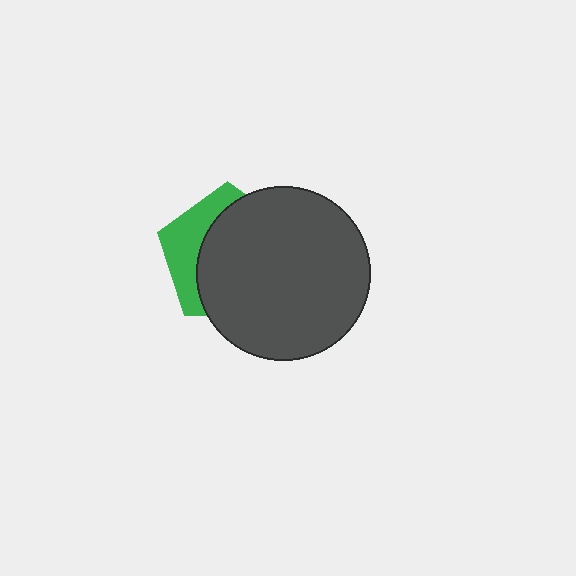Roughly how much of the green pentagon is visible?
A small part of it is visible (roughly 31%).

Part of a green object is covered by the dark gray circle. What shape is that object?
It is a pentagon.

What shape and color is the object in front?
The object in front is a dark gray circle.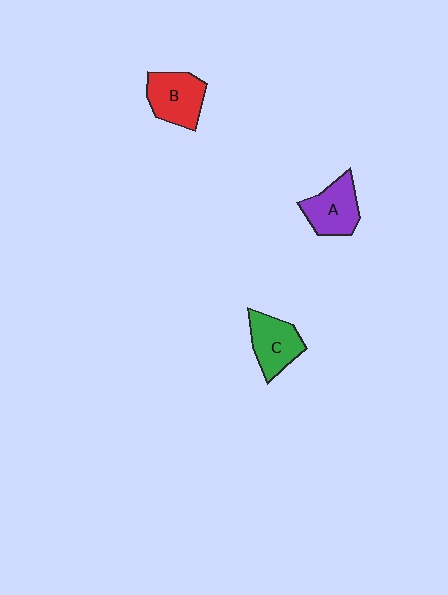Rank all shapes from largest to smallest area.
From largest to smallest: B (red), A (purple), C (green).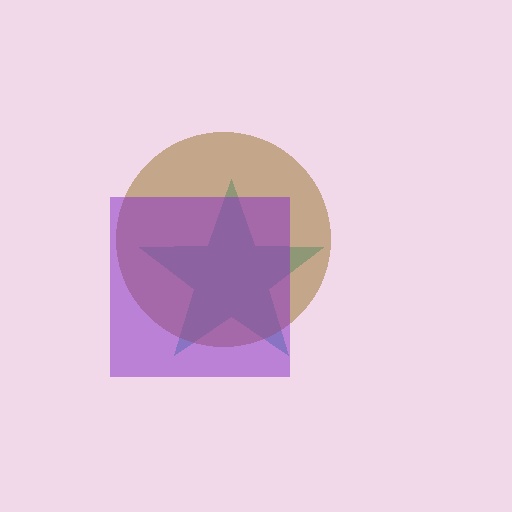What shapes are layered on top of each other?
The layered shapes are: a teal star, a brown circle, a purple square.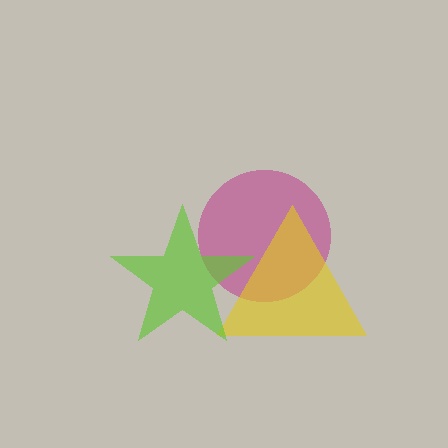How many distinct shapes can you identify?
There are 3 distinct shapes: a magenta circle, a yellow triangle, a lime star.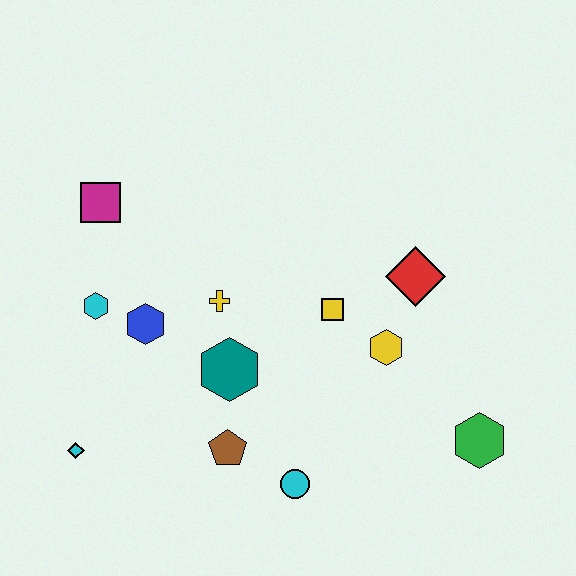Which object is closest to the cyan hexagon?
The blue hexagon is closest to the cyan hexagon.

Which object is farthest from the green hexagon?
The magenta square is farthest from the green hexagon.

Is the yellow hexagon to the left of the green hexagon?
Yes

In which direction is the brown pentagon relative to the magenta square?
The brown pentagon is below the magenta square.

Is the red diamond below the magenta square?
Yes